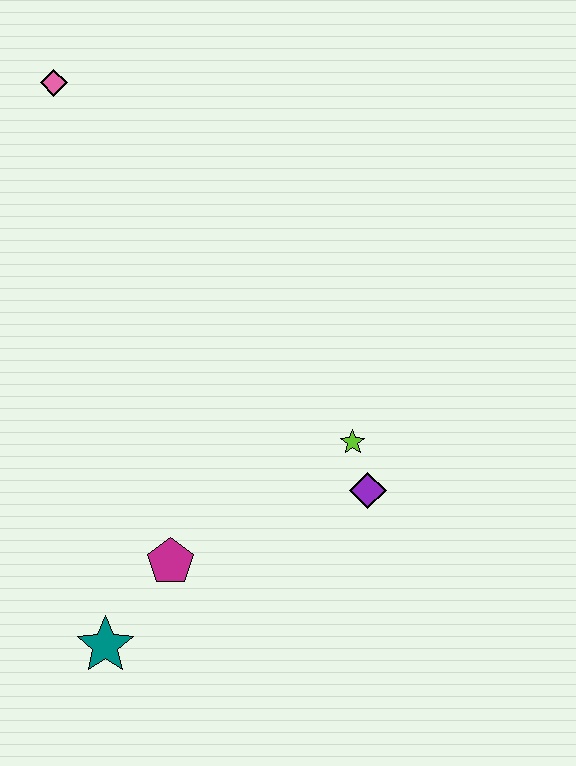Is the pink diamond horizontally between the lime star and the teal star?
No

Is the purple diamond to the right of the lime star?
Yes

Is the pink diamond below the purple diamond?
No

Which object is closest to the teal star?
The magenta pentagon is closest to the teal star.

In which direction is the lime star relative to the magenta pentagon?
The lime star is to the right of the magenta pentagon.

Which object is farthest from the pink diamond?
The teal star is farthest from the pink diamond.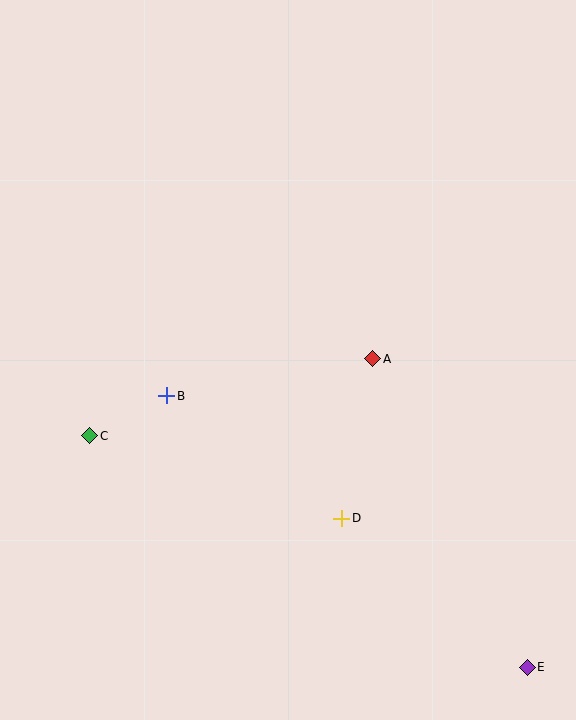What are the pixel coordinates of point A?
Point A is at (373, 359).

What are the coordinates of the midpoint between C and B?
The midpoint between C and B is at (128, 416).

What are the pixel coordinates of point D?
Point D is at (342, 518).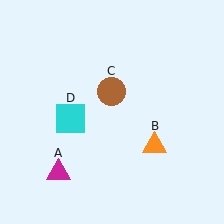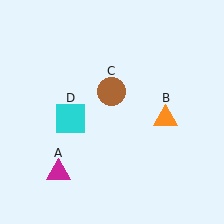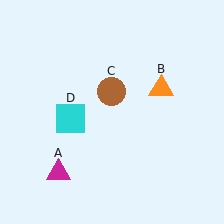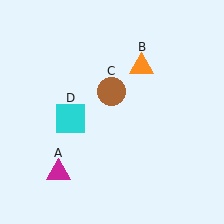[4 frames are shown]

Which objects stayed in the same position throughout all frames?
Magenta triangle (object A) and brown circle (object C) and cyan square (object D) remained stationary.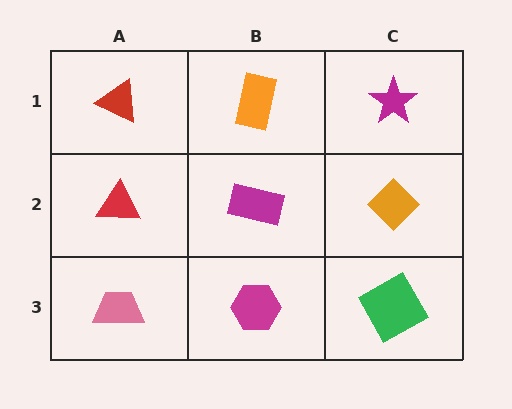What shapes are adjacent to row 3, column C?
An orange diamond (row 2, column C), a magenta hexagon (row 3, column B).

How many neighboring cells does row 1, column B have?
3.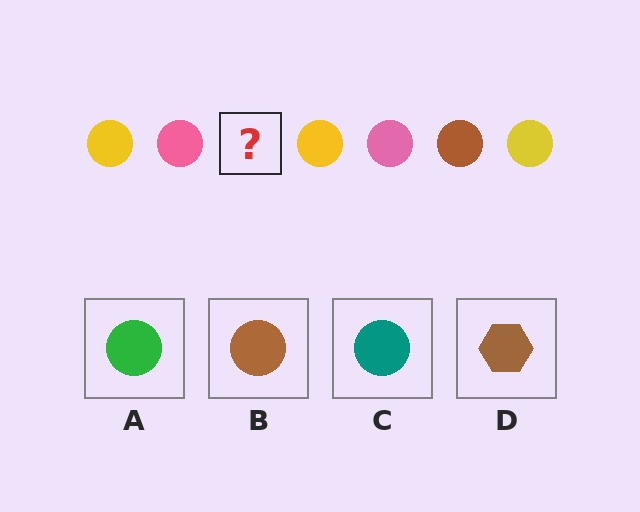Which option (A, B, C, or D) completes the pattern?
B.